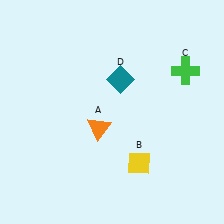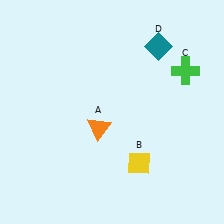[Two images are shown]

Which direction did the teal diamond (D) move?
The teal diamond (D) moved right.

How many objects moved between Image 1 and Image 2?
1 object moved between the two images.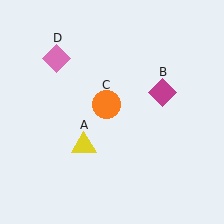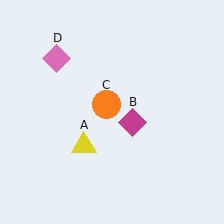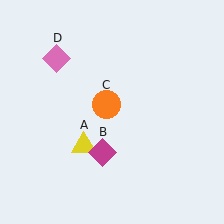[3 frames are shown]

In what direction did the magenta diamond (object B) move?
The magenta diamond (object B) moved down and to the left.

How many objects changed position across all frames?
1 object changed position: magenta diamond (object B).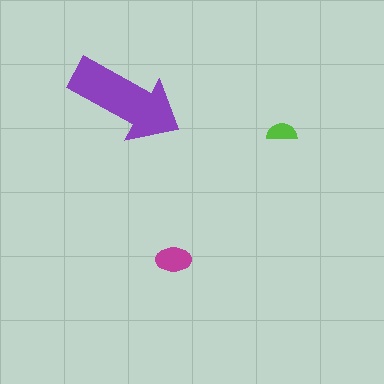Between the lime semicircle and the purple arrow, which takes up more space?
The purple arrow.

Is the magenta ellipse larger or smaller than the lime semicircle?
Larger.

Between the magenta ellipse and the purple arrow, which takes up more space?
The purple arrow.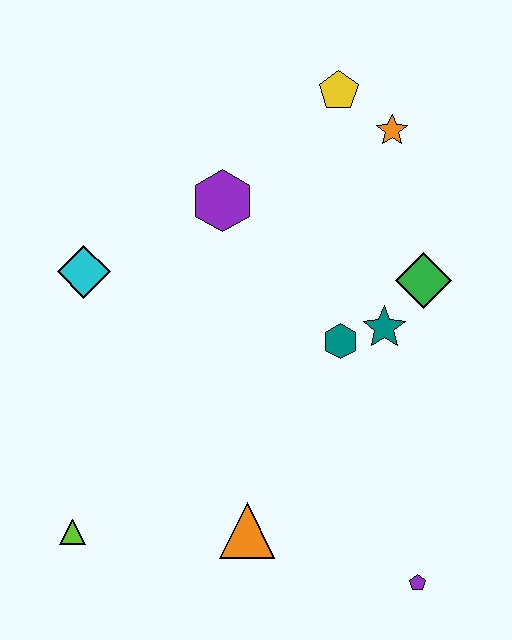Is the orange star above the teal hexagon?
Yes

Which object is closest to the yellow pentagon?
The orange star is closest to the yellow pentagon.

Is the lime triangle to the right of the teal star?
No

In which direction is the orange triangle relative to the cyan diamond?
The orange triangle is below the cyan diamond.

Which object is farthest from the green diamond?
The lime triangle is farthest from the green diamond.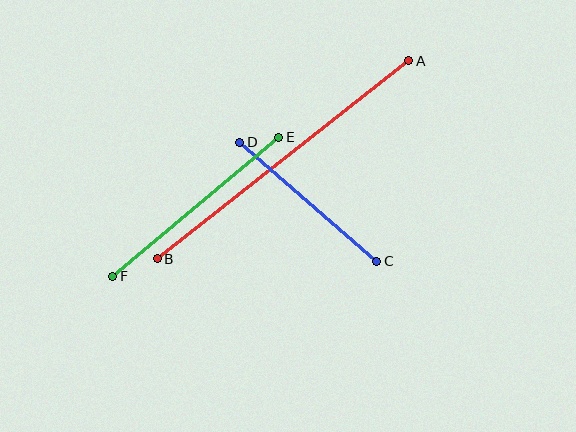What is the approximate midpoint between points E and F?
The midpoint is at approximately (196, 207) pixels.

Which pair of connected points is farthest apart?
Points A and B are farthest apart.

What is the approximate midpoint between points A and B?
The midpoint is at approximately (283, 160) pixels.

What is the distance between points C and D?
The distance is approximately 182 pixels.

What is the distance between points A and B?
The distance is approximately 320 pixels.